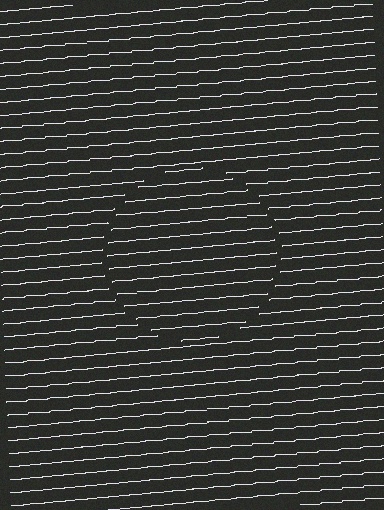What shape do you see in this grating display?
An illusory circle. The interior of the shape contains the same grating, shifted by half a period — the contour is defined by the phase discontinuity where line-ends from the inner and outer gratings abut.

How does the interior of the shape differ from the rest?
The interior of the shape contains the same grating, shifted by half a period — the contour is defined by the phase discontinuity where line-ends from the inner and outer gratings abut.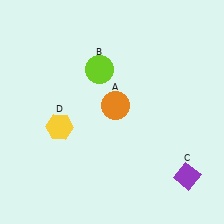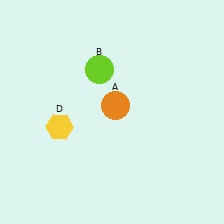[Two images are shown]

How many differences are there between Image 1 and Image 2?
There is 1 difference between the two images.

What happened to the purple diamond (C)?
The purple diamond (C) was removed in Image 2. It was in the bottom-right area of Image 1.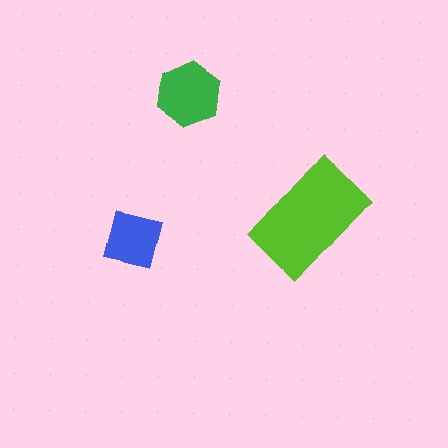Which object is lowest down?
The blue square is bottommost.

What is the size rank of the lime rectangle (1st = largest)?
1st.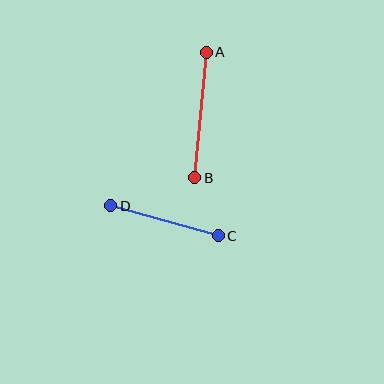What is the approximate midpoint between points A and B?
The midpoint is at approximately (200, 115) pixels.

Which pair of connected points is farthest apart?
Points A and B are farthest apart.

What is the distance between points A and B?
The distance is approximately 126 pixels.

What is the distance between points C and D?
The distance is approximately 111 pixels.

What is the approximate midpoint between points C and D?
The midpoint is at approximately (165, 221) pixels.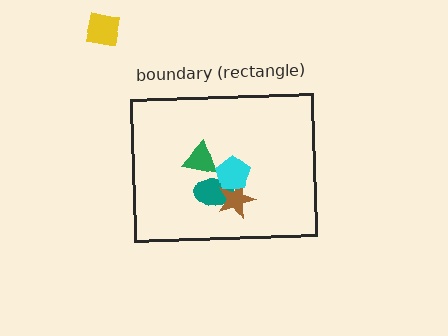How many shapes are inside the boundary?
4 inside, 1 outside.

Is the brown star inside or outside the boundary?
Inside.